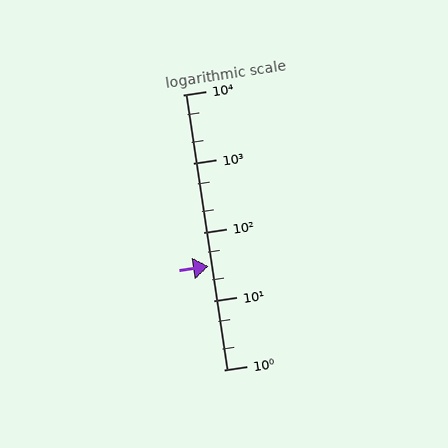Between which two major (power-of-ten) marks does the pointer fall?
The pointer is between 10 and 100.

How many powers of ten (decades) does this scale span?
The scale spans 4 decades, from 1 to 10000.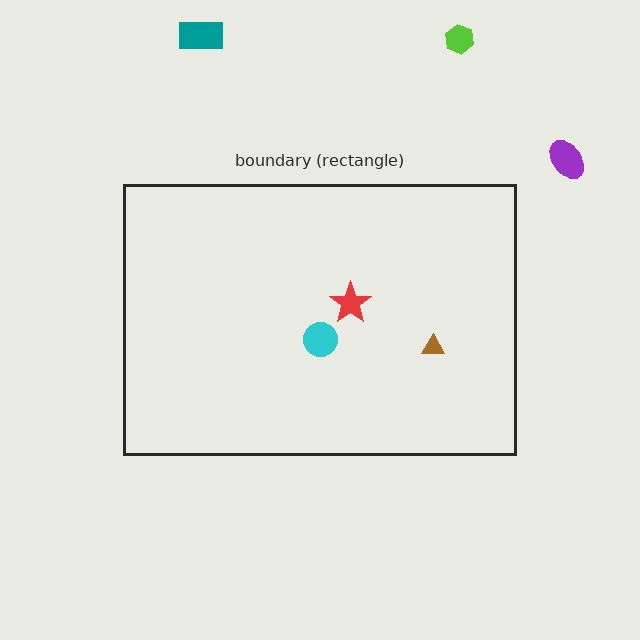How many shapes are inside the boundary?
3 inside, 3 outside.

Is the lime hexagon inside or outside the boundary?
Outside.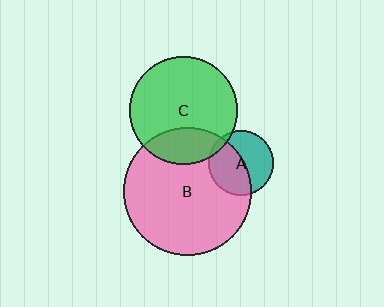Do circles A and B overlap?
Yes.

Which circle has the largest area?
Circle B (pink).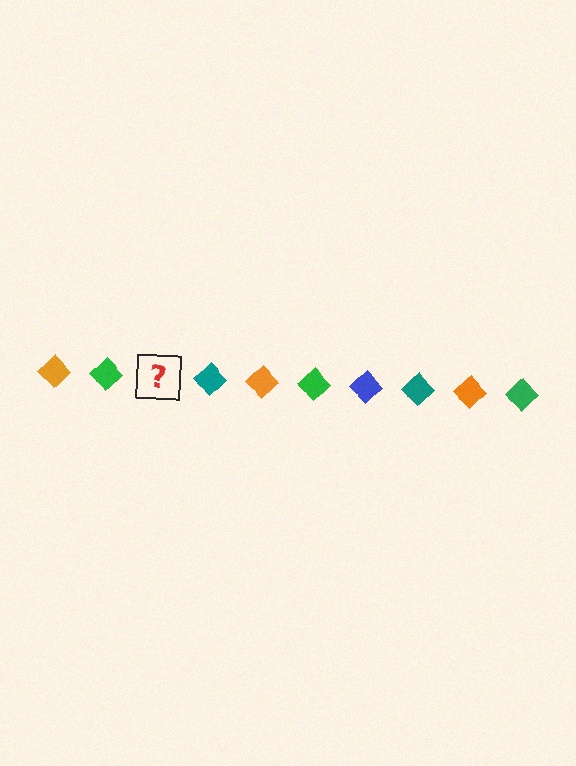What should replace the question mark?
The question mark should be replaced with a blue diamond.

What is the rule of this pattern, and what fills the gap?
The rule is that the pattern cycles through orange, green, blue, teal diamonds. The gap should be filled with a blue diamond.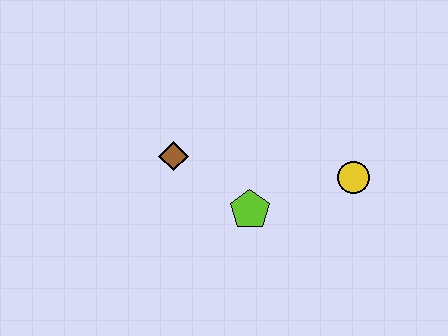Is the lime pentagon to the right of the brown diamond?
Yes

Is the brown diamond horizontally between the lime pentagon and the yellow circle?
No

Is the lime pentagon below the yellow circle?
Yes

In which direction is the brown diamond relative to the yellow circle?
The brown diamond is to the left of the yellow circle.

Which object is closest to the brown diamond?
The lime pentagon is closest to the brown diamond.